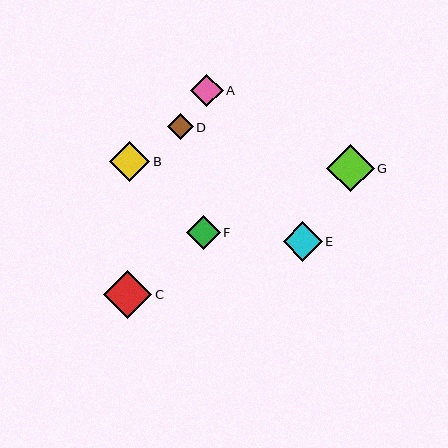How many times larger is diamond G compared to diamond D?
Diamond G is approximately 1.9 times the size of diamond D.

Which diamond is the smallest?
Diamond D is the smallest with a size of approximately 26 pixels.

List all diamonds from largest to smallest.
From largest to smallest: C, G, B, E, F, A, D.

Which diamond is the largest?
Diamond C is the largest with a size of approximately 48 pixels.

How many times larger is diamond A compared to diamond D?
Diamond A is approximately 1.3 times the size of diamond D.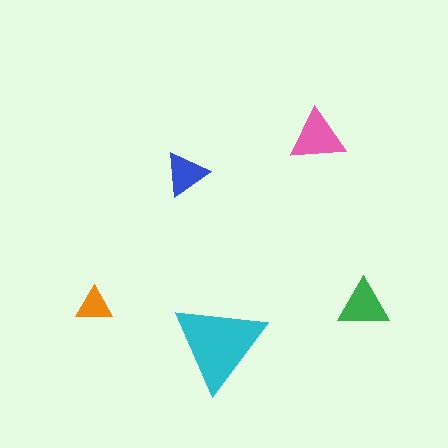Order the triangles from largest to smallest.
the cyan one, the pink one, the green one, the blue one, the orange one.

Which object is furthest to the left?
The orange triangle is leftmost.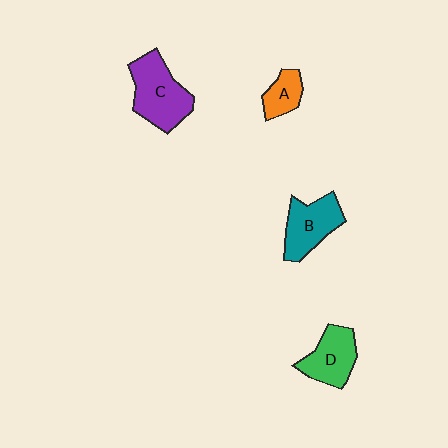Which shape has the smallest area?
Shape A (orange).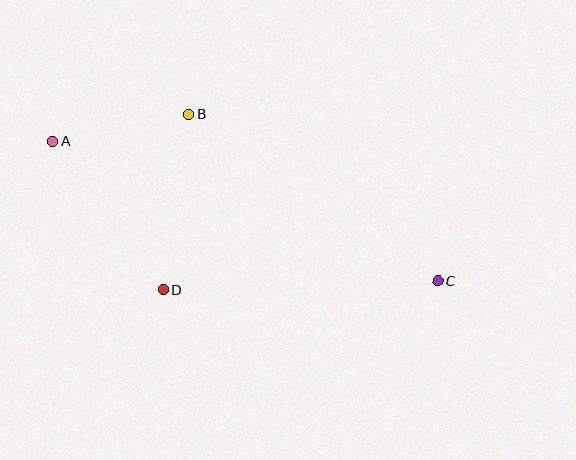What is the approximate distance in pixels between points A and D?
The distance between A and D is approximately 186 pixels.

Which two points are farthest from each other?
Points A and C are farthest from each other.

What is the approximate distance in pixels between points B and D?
The distance between B and D is approximately 177 pixels.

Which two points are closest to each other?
Points A and B are closest to each other.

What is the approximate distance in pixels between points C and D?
The distance between C and D is approximately 274 pixels.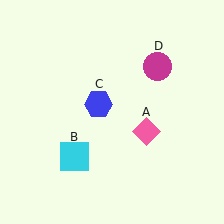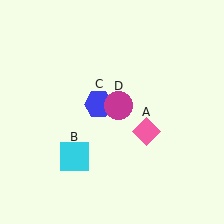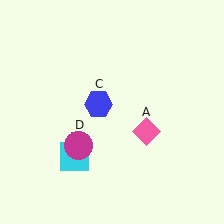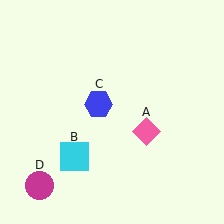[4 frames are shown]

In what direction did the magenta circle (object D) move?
The magenta circle (object D) moved down and to the left.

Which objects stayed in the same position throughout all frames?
Pink diamond (object A) and cyan square (object B) and blue hexagon (object C) remained stationary.